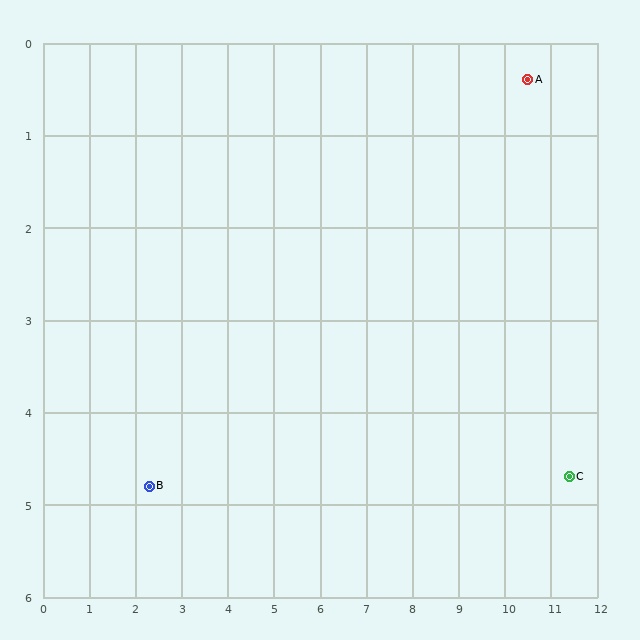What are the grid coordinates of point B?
Point B is at approximately (2.3, 4.8).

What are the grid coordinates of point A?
Point A is at approximately (10.5, 0.4).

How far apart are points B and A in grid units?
Points B and A are about 9.3 grid units apart.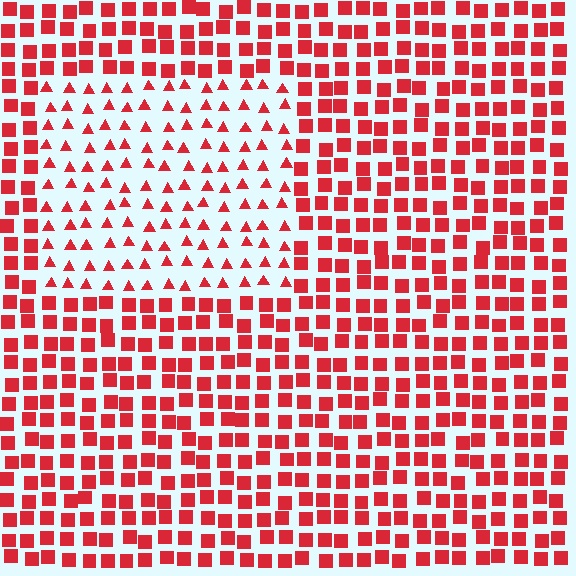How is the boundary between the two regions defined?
The boundary is defined by a change in element shape: triangles inside vs. squares outside. All elements share the same color and spacing.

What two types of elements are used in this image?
The image uses triangles inside the rectangle region and squares outside it.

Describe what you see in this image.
The image is filled with small red elements arranged in a uniform grid. A rectangle-shaped region contains triangles, while the surrounding area contains squares. The boundary is defined purely by the change in element shape.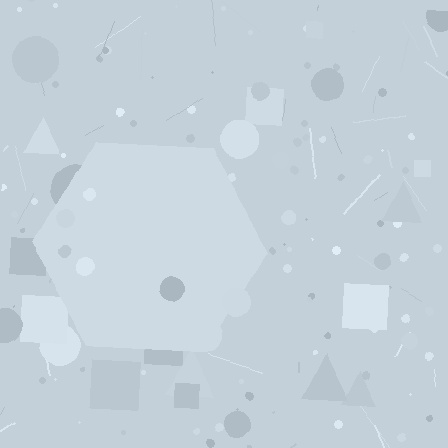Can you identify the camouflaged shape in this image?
The camouflaged shape is a hexagon.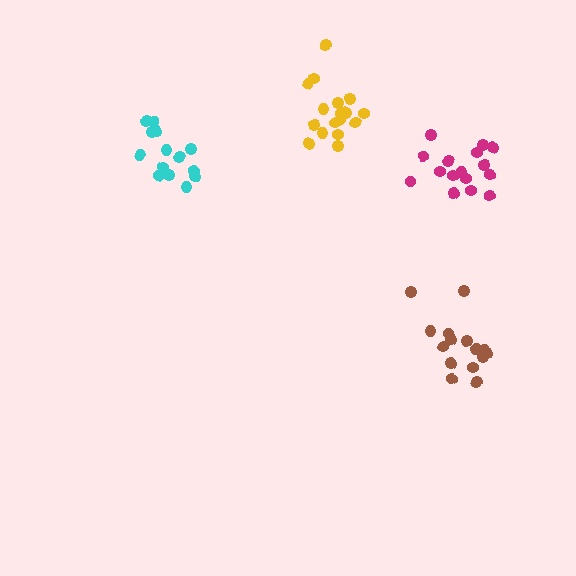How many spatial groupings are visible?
There are 4 spatial groupings.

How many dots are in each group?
Group 1: 16 dots, Group 2: 14 dots, Group 3: 15 dots, Group 4: 17 dots (62 total).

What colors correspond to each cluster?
The clusters are colored: magenta, cyan, brown, yellow.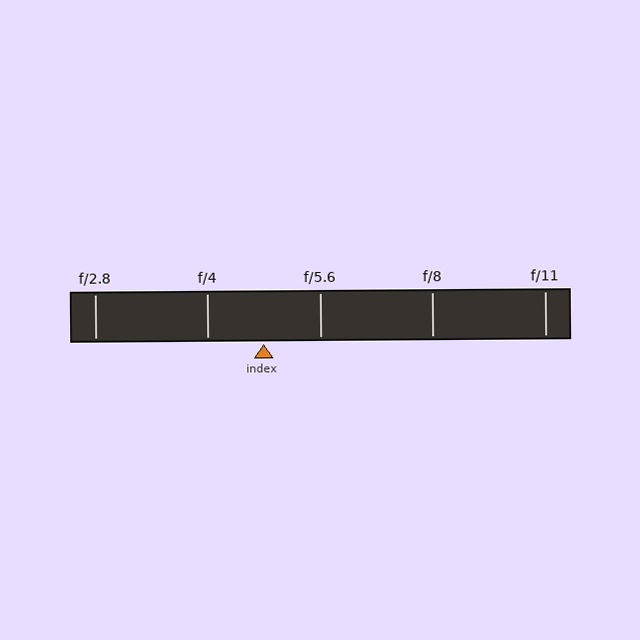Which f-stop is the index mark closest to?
The index mark is closest to f/4.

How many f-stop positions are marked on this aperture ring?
There are 5 f-stop positions marked.